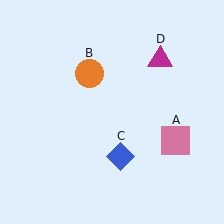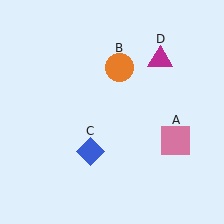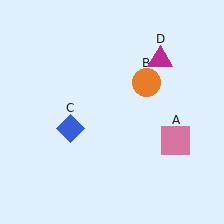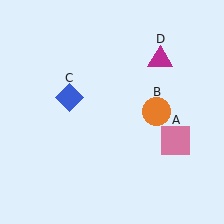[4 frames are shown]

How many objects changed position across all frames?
2 objects changed position: orange circle (object B), blue diamond (object C).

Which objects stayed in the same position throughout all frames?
Pink square (object A) and magenta triangle (object D) remained stationary.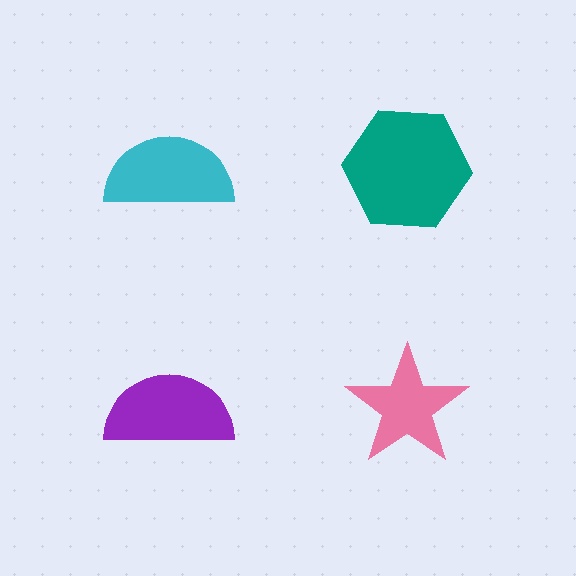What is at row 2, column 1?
A purple semicircle.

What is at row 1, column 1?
A cyan semicircle.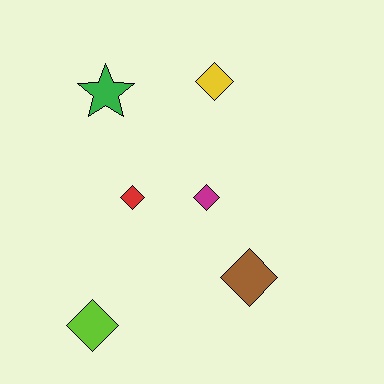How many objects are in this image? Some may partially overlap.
There are 6 objects.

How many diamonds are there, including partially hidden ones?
There are 5 diamonds.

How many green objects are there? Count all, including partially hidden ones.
There is 1 green object.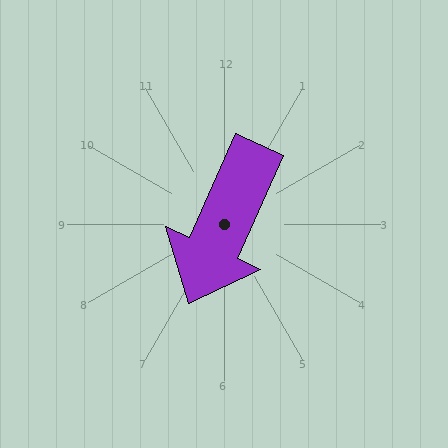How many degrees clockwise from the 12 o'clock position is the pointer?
Approximately 204 degrees.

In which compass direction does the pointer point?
Southwest.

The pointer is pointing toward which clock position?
Roughly 7 o'clock.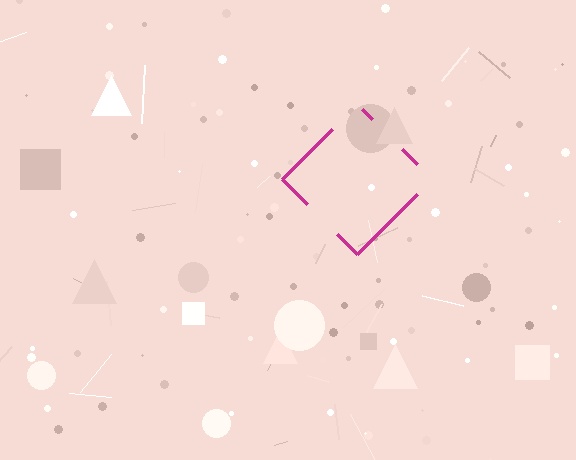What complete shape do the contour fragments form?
The contour fragments form a diamond.